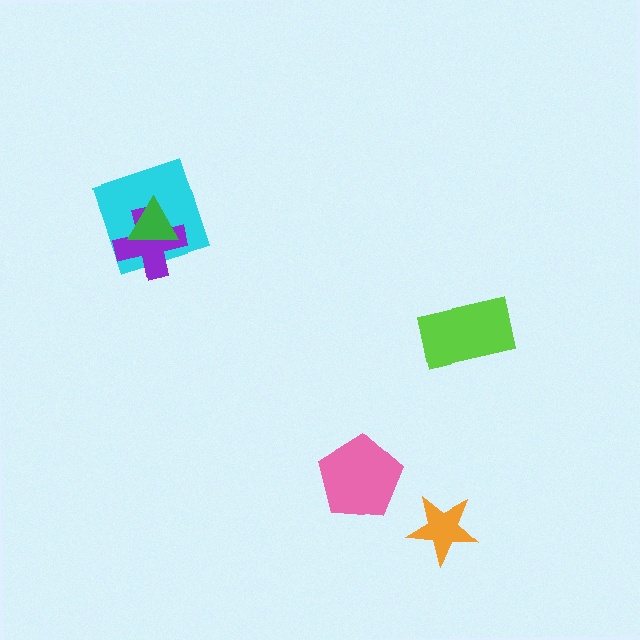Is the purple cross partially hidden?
Yes, it is partially covered by another shape.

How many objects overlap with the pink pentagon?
0 objects overlap with the pink pentagon.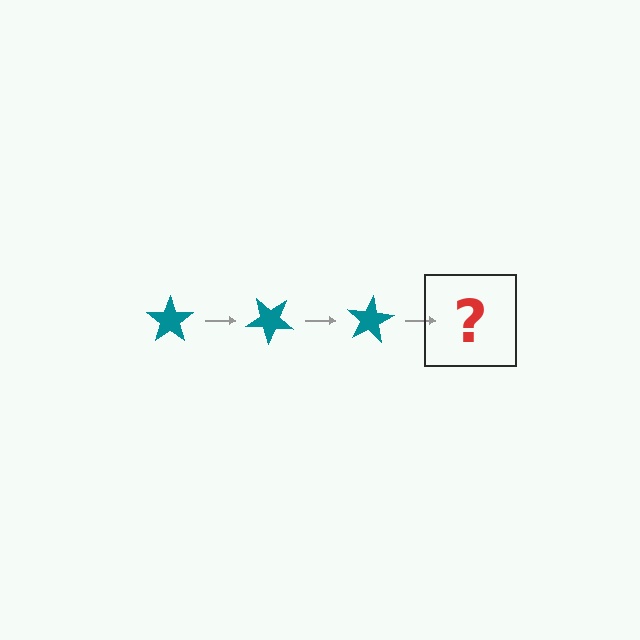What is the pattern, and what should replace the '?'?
The pattern is that the star rotates 40 degrees each step. The '?' should be a teal star rotated 120 degrees.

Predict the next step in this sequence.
The next step is a teal star rotated 120 degrees.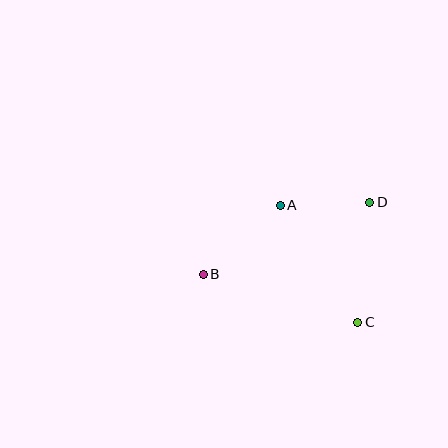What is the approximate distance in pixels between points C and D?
The distance between C and D is approximately 120 pixels.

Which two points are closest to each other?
Points A and D are closest to each other.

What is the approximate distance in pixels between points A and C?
The distance between A and C is approximately 140 pixels.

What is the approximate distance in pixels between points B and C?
The distance between B and C is approximately 162 pixels.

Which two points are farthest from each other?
Points B and D are farthest from each other.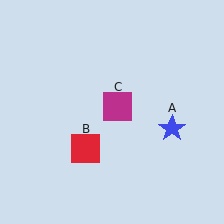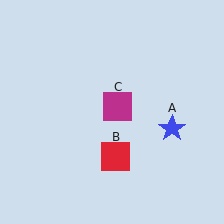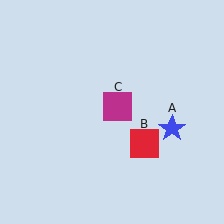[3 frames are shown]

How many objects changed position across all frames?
1 object changed position: red square (object B).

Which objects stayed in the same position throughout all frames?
Blue star (object A) and magenta square (object C) remained stationary.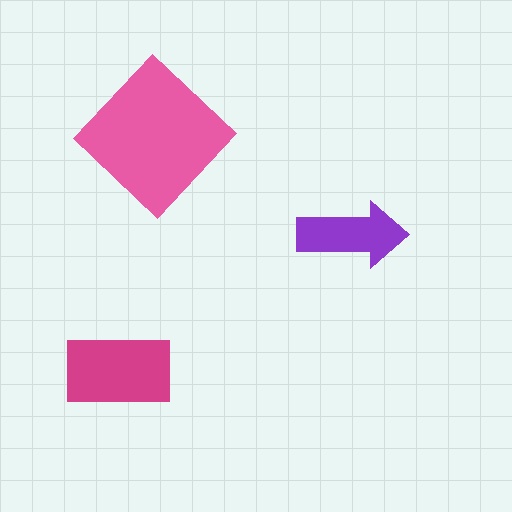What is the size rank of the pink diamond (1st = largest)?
1st.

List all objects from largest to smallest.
The pink diamond, the magenta rectangle, the purple arrow.